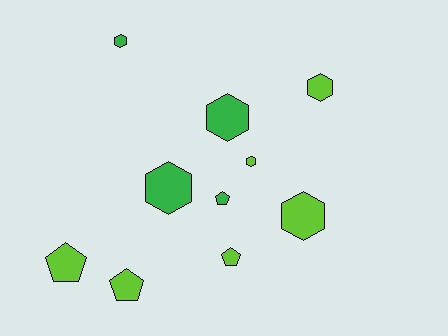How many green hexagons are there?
There are 3 green hexagons.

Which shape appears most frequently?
Hexagon, with 6 objects.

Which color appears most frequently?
Lime, with 6 objects.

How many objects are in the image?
There are 10 objects.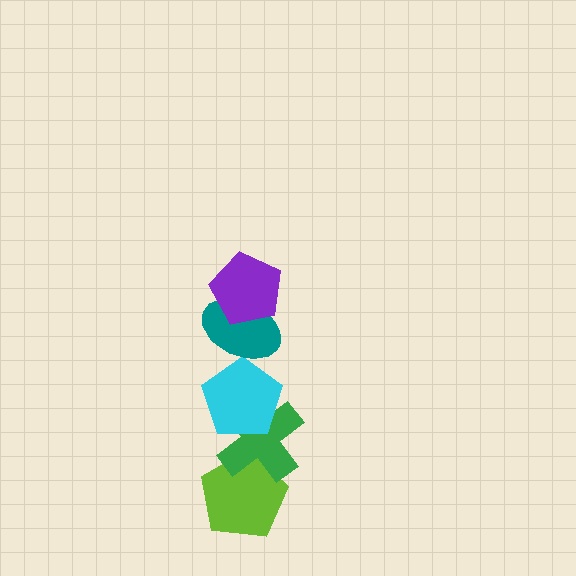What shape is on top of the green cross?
The cyan pentagon is on top of the green cross.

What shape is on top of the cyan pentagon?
The teal ellipse is on top of the cyan pentagon.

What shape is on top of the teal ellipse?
The purple pentagon is on top of the teal ellipse.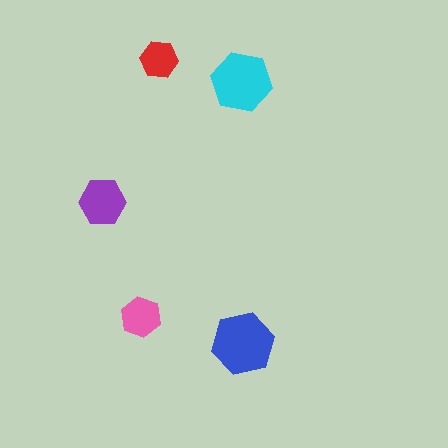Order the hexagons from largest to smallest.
the blue one, the cyan one, the purple one, the pink one, the red one.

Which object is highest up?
The red hexagon is topmost.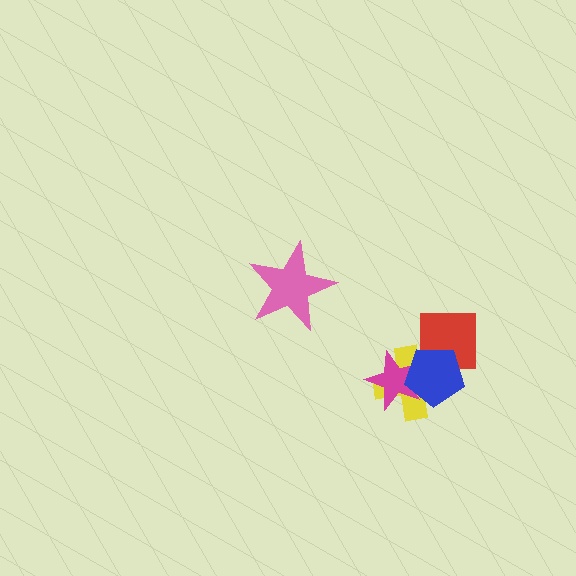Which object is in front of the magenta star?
The blue pentagon is in front of the magenta star.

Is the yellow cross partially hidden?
Yes, it is partially covered by another shape.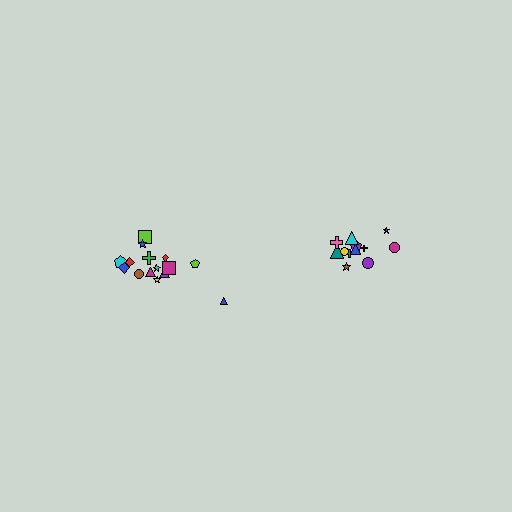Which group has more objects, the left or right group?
The left group.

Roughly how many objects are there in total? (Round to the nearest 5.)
Roughly 25 objects in total.